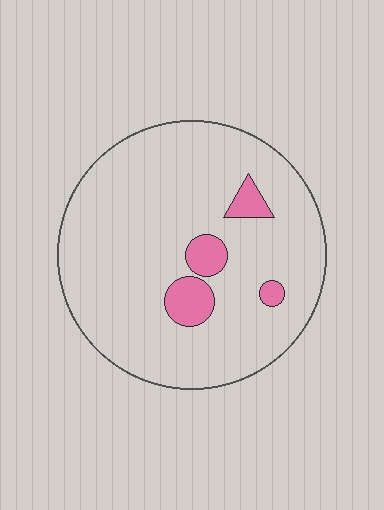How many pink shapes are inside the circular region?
4.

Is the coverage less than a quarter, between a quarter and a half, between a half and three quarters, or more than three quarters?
Less than a quarter.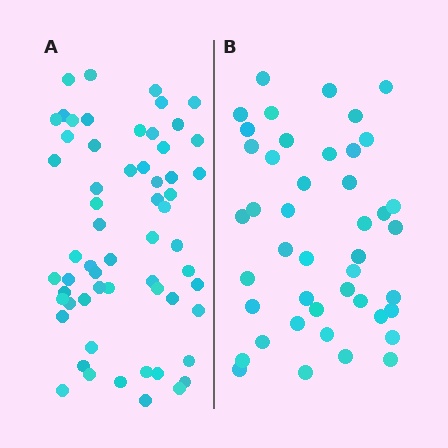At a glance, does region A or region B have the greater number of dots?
Region A (the left region) has more dots.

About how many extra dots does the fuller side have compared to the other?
Region A has approximately 15 more dots than region B.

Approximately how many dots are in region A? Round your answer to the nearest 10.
About 60 dots.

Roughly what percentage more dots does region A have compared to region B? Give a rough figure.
About 35% more.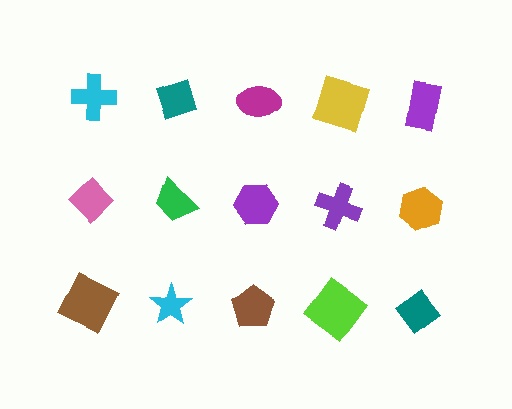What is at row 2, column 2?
A green trapezoid.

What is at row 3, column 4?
A lime diamond.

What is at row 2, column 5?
An orange hexagon.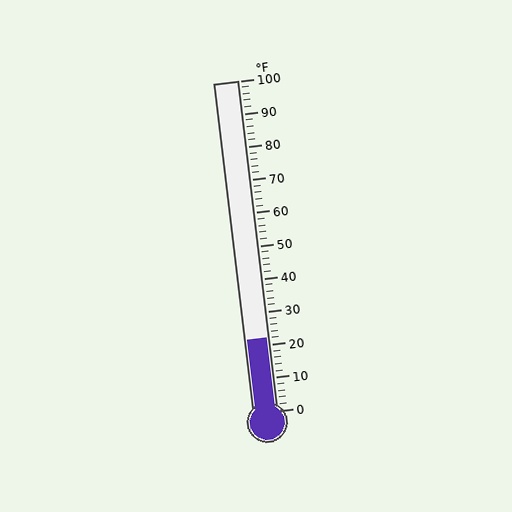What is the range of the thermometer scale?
The thermometer scale ranges from 0°F to 100°F.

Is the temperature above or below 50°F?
The temperature is below 50°F.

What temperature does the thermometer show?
The thermometer shows approximately 22°F.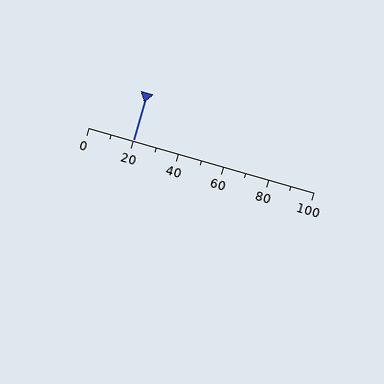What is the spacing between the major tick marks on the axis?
The major ticks are spaced 20 apart.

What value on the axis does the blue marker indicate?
The marker indicates approximately 20.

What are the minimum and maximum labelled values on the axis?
The axis runs from 0 to 100.